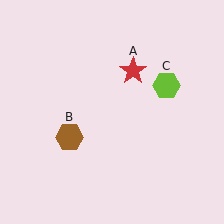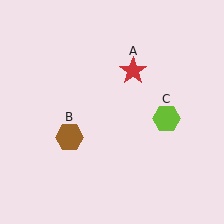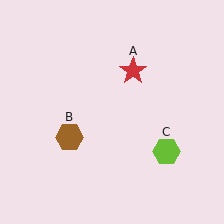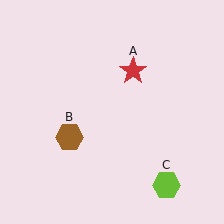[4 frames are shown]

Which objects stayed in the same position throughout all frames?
Red star (object A) and brown hexagon (object B) remained stationary.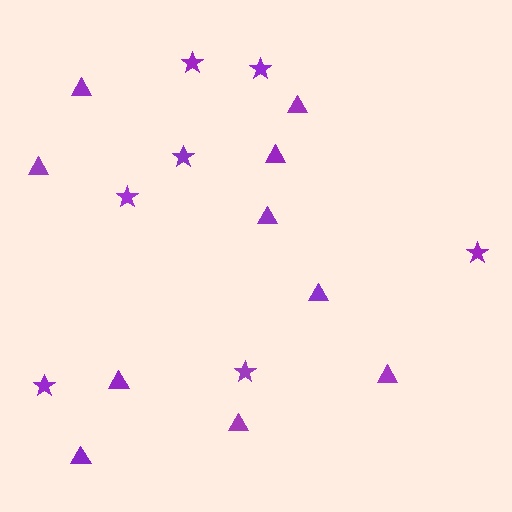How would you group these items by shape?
There are 2 groups: one group of stars (7) and one group of triangles (10).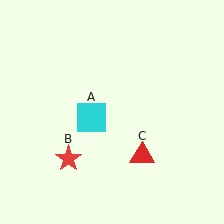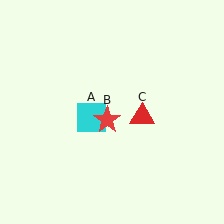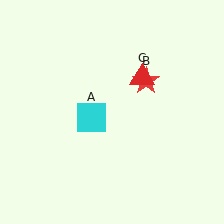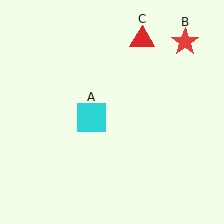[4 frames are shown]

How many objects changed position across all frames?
2 objects changed position: red star (object B), red triangle (object C).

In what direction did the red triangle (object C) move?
The red triangle (object C) moved up.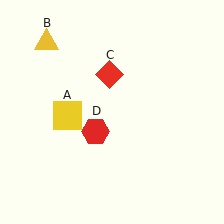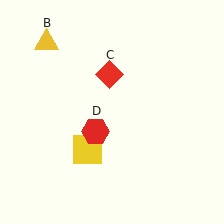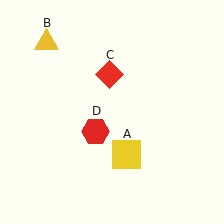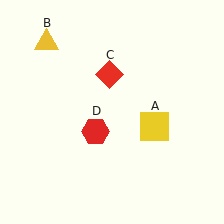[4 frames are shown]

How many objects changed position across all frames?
1 object changed position: yellow square (object A).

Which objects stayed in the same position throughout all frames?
Yellow triangle (object B) and red diamond (object C) and red hexagon (object D) remained stationary.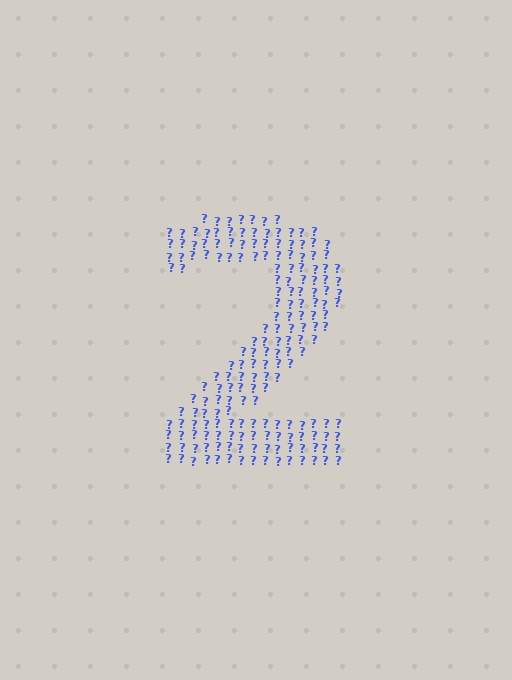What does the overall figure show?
The overall figure shows the digit 2.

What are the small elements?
The small elements are question marks.